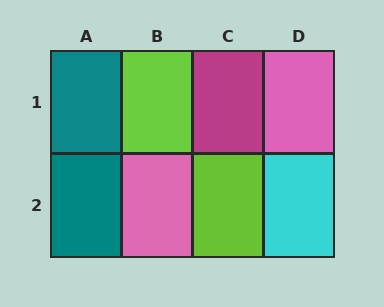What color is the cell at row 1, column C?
Magenta.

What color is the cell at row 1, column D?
Pink.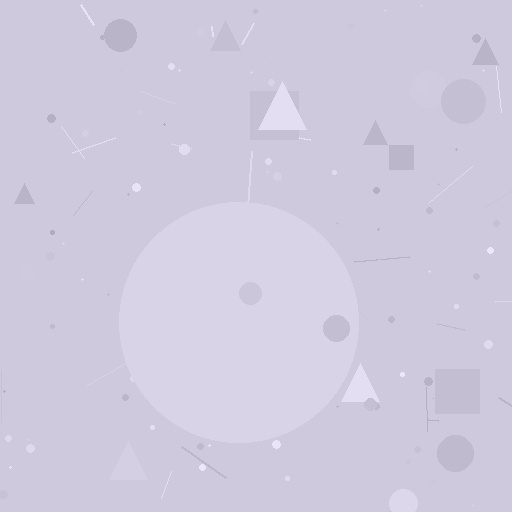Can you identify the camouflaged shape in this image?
The camouflaged shape is a circle.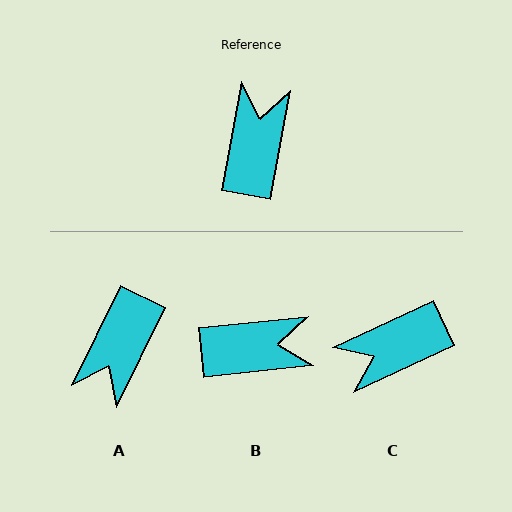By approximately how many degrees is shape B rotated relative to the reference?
Approximately 74 degrees clockwise.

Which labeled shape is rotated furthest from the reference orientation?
A, about 164 degrees away.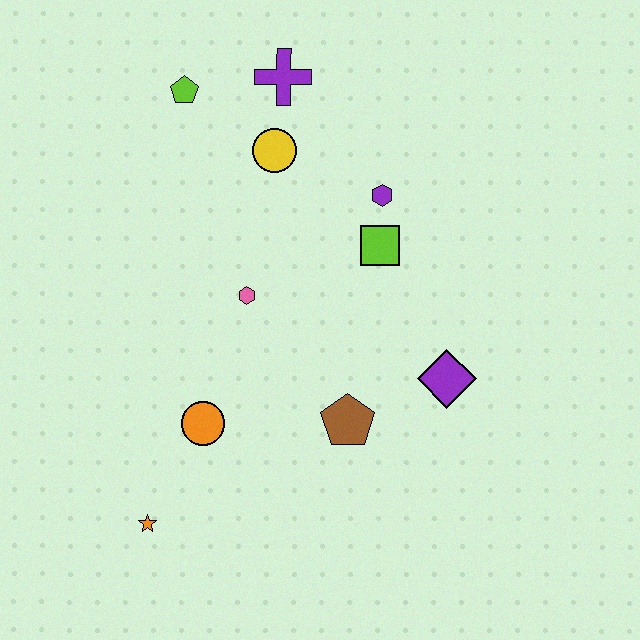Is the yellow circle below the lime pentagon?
Yes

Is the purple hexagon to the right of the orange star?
Yes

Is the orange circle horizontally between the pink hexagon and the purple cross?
No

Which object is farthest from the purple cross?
The orange star is farthest from the purple cross.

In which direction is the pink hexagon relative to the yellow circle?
The pink hexagon is below the yellow circle.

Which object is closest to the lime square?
The purple hexagon is closest to the lime square.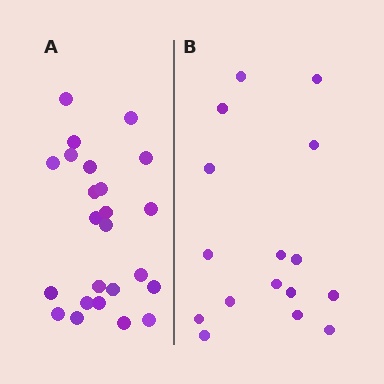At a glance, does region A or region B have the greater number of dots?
Region A (the left region) has more dots.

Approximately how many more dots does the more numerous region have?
Region A has roughly 8 or so more dots than region B.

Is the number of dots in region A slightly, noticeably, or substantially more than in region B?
Region A has substantially more. The ratio is roughly 1.5 to 1.